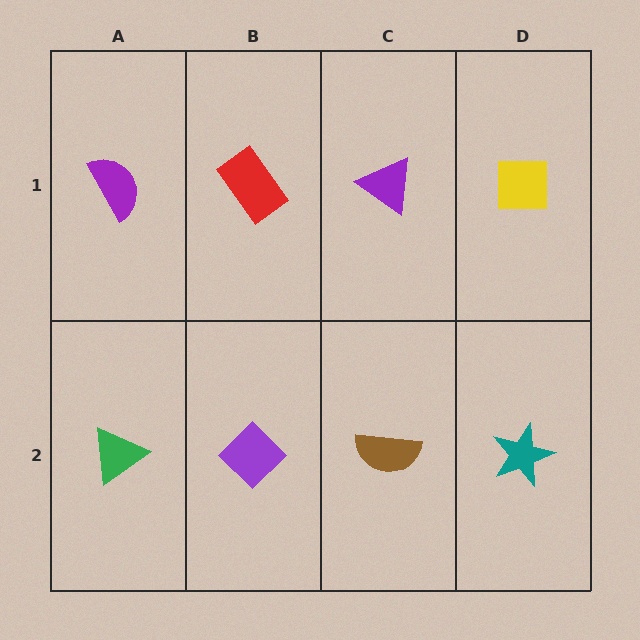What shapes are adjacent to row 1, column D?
A teal star (row 2, column D), a purple triangle (row 1, column C).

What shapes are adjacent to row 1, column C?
A brown semicircle (row 2, column C), a red rectangle (row 1, column B), a yellow square (row 1, column D).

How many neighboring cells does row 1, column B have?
3.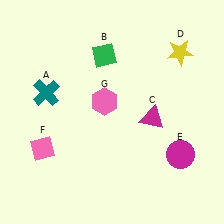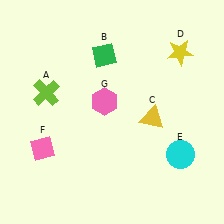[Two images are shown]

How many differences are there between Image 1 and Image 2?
There are 3 differences between the two images.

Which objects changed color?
A changed from teal to lime. C changed from magenta to yellow. E changed from magenta to cyan.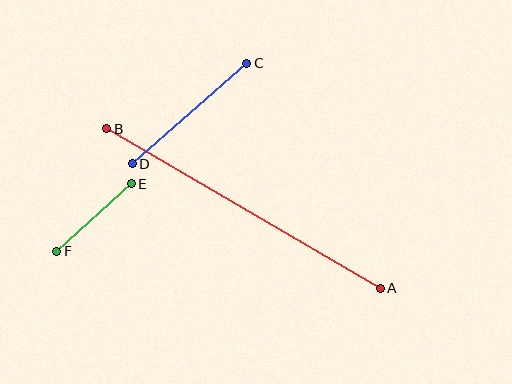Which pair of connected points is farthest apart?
Points A and B are farthest apart.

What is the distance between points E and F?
The distance is approximately 101 pixels.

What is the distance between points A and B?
The distance is approximately 316 pixels.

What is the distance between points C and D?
The distance is approximately 153 pixels.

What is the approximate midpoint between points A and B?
The midpoint is at approximately (243, 209) pixels.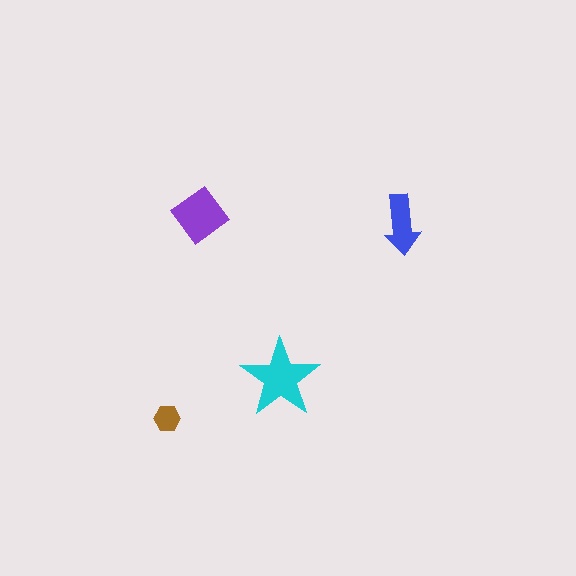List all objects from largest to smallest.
The cyan star, the purple diamond, the blue arrow, the brown hexagon.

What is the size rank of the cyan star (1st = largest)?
1st.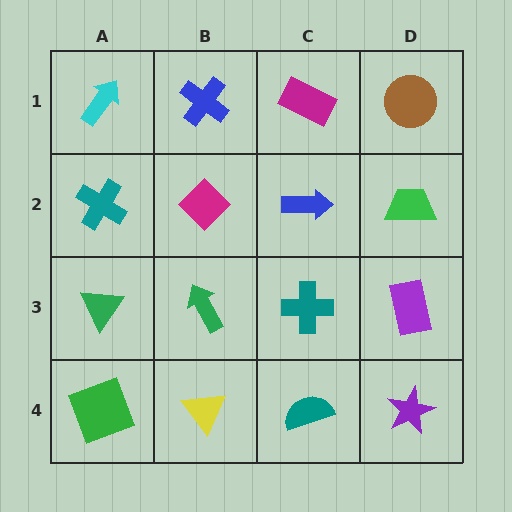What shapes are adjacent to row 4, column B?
A green arrow (row 3, column B), a green square (row 4, column A), a teal semicircle (row 4, column C).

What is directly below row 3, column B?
A yellow triangle.